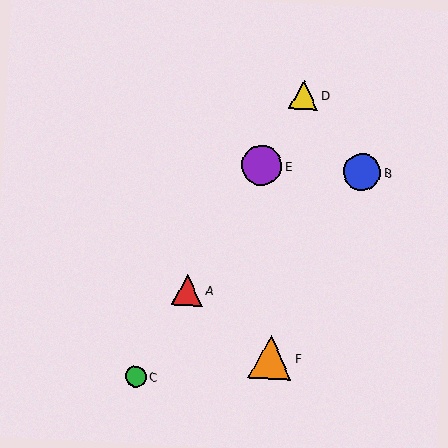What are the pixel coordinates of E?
Object E is at (262, 166).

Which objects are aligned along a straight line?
Objects A, C, D, E are aligned along a straight line.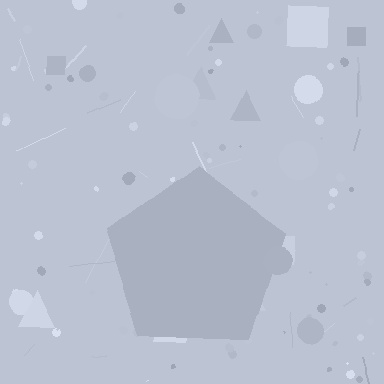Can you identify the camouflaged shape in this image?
The camouflaged shape is a pentagon.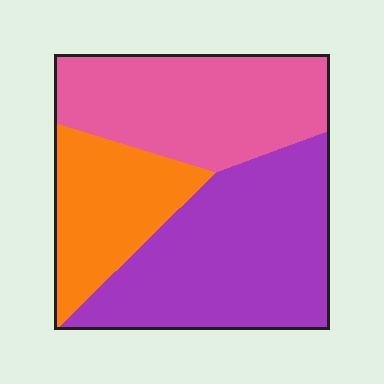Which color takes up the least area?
Orange, at roughly 20%.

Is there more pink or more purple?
Purple.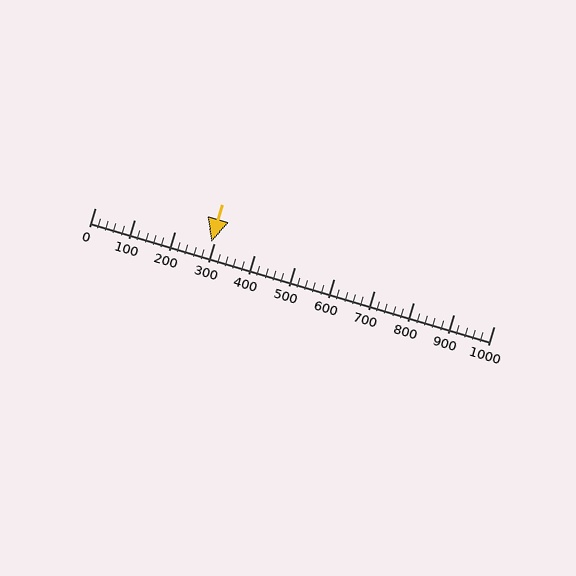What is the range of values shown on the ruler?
The ruler shows values from 0 to 1000.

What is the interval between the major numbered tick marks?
The major tick marks are spaced 100 units apart.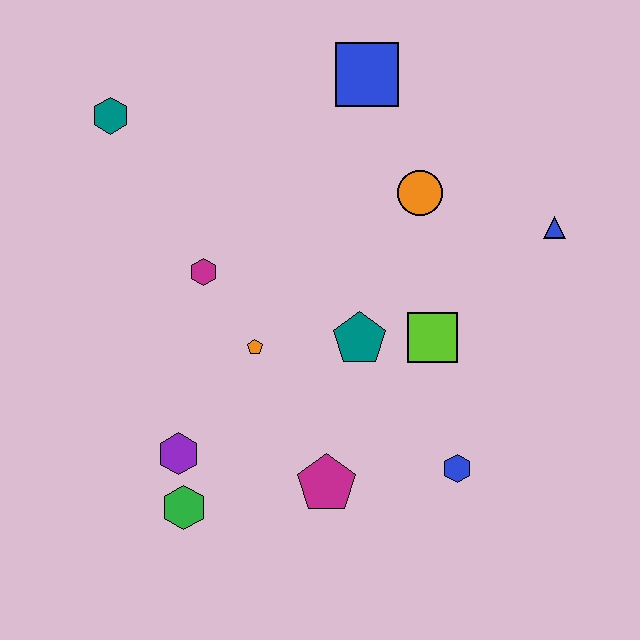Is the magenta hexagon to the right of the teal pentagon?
No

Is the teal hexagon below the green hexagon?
No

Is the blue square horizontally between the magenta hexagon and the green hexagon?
No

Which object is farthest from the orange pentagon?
The blue triangle is farthest from the orange pentagon.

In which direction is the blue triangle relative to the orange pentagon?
The blue triangle is to the right of the orange pentagon.